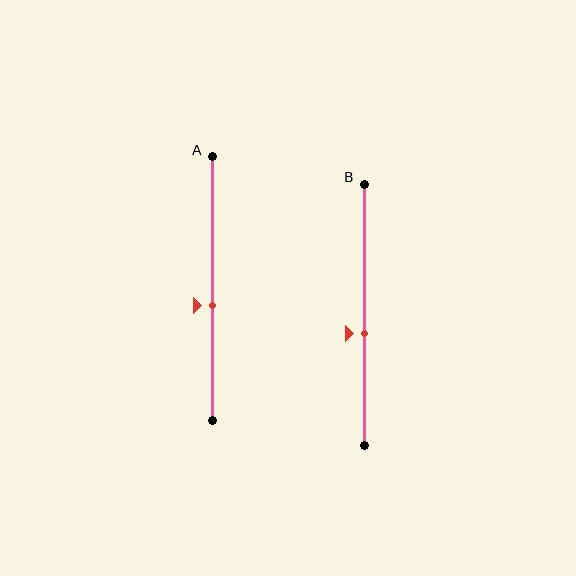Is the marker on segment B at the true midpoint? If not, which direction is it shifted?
No, the marker on segment B is shifted downward by about 7% of the segment length.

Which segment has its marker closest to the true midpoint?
Segment A has its marker closest to the true midpoint.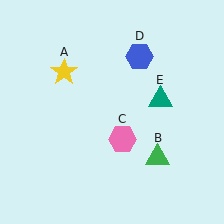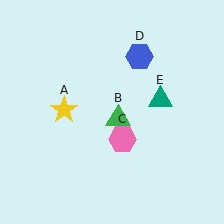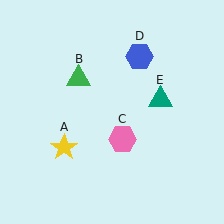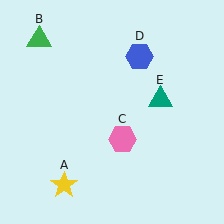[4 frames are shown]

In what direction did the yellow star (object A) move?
The yellow star (object A) moved down.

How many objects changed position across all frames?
2 objects changed position: yellow star (object A), green triangle (object B).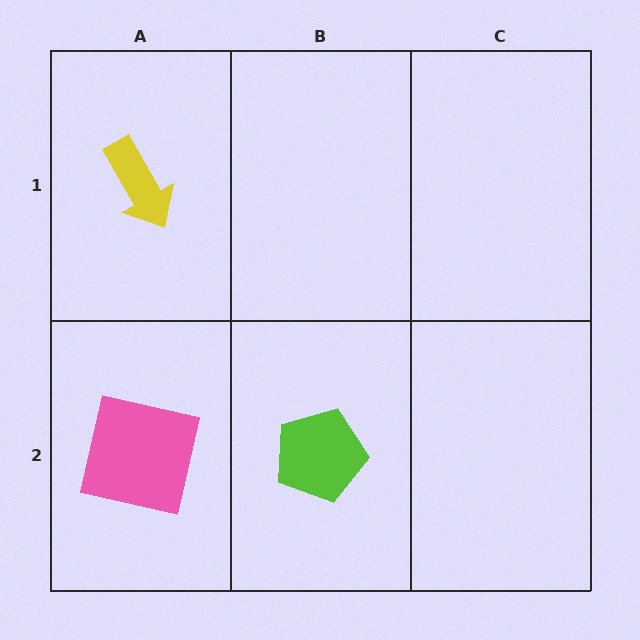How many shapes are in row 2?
2 shapes.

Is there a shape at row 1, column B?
No, that cell is empty.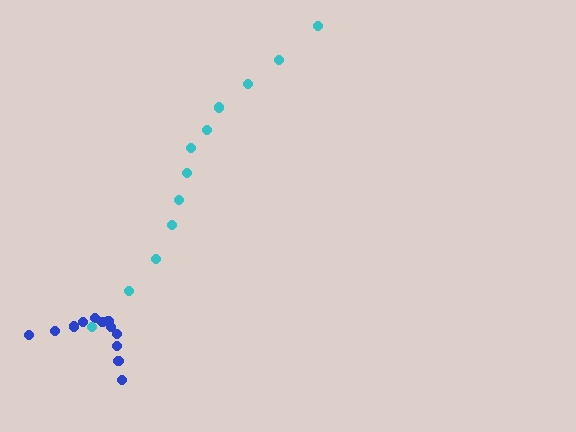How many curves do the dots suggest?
There are 2 distinct paths.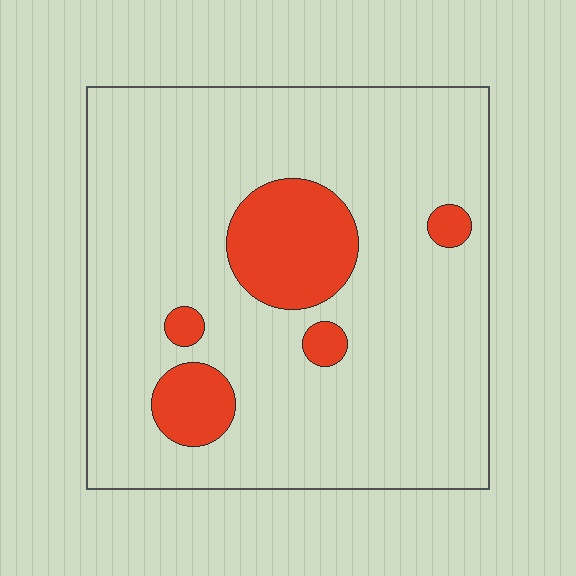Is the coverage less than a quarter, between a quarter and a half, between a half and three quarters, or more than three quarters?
Less than a quarter.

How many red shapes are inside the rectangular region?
5.